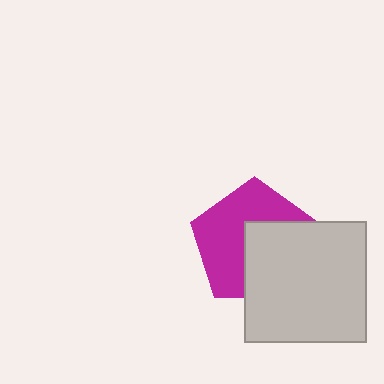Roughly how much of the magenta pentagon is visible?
About half of it is visible (roughly 56%).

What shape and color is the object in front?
The object in front is a light gray square.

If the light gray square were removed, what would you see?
You would see the complete magenta pentagon.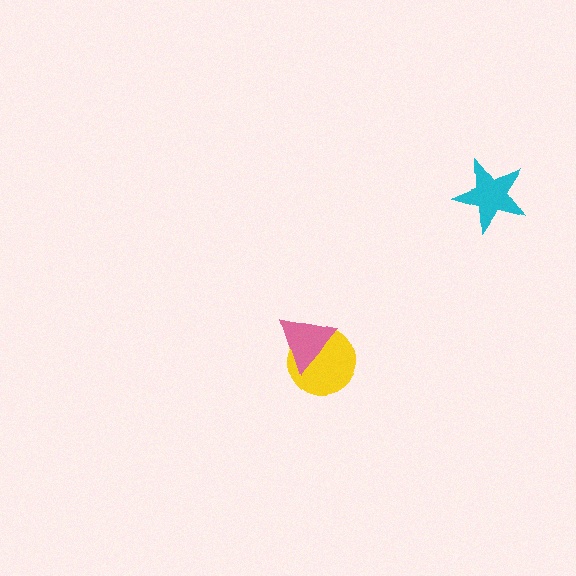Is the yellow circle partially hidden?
Yes, it is partially covered by another shape.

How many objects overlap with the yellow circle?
1 object overlaps with the yellow circle.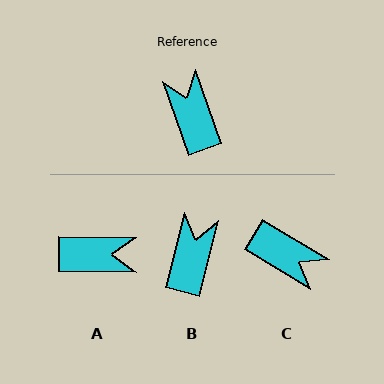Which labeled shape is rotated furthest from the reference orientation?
C, about 142 degrees away.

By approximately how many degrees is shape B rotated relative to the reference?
Approximately 34 degrees clockwise.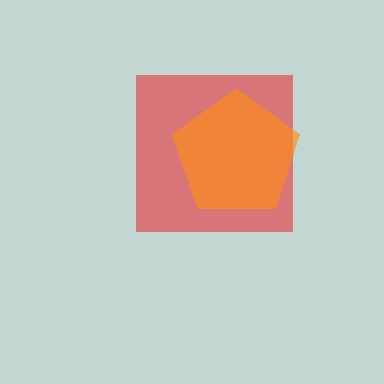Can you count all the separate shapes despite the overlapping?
Yes, there are 2 separate shapes.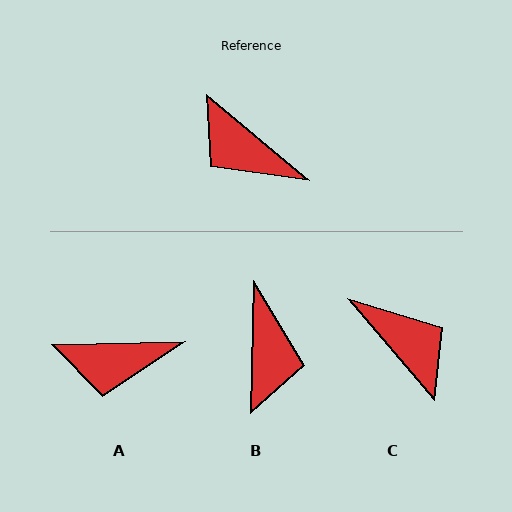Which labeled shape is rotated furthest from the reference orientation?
C, about 171 degrees away.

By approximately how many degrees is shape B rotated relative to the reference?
Approximately 129 degrees counter-clockwise.